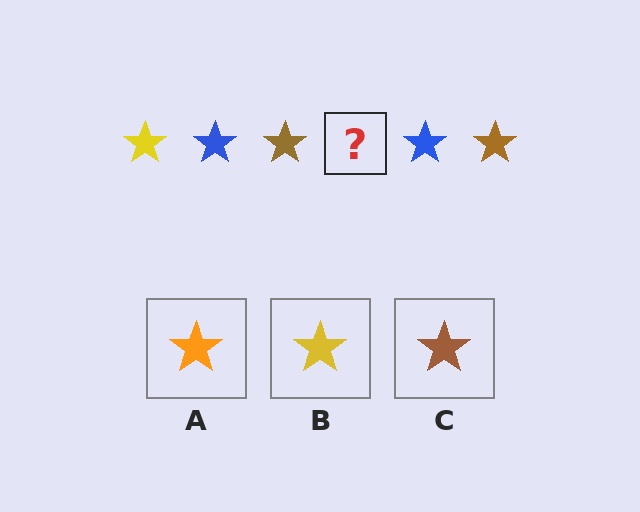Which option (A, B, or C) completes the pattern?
B.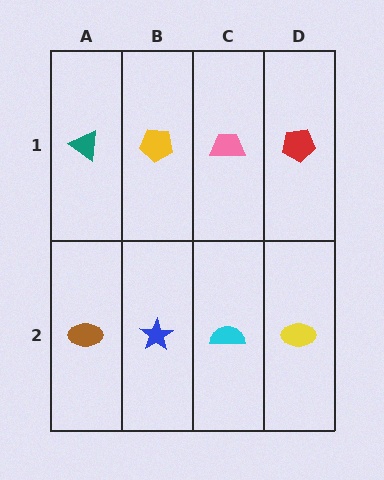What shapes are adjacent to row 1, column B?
A blue star (row 2, column B), a teal triangle (row 1, column A), a pink trapezoid (row 1, column C).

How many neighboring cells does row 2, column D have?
2.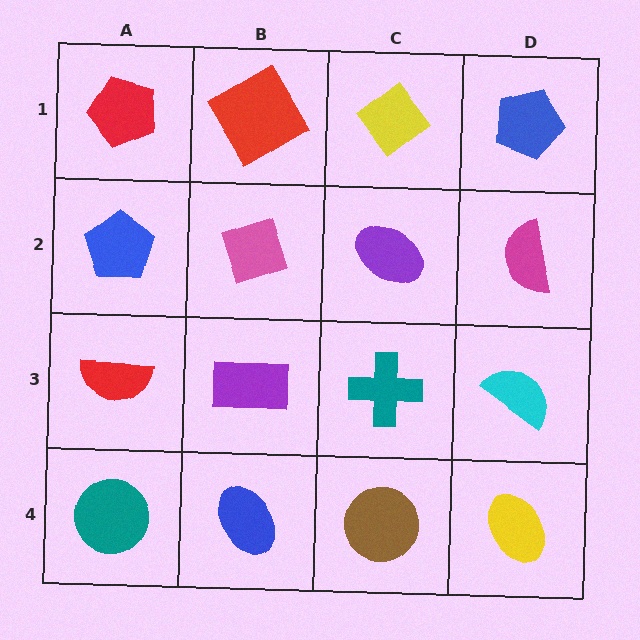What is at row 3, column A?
A red semicircle.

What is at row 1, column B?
A red diamond.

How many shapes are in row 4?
4 shapes.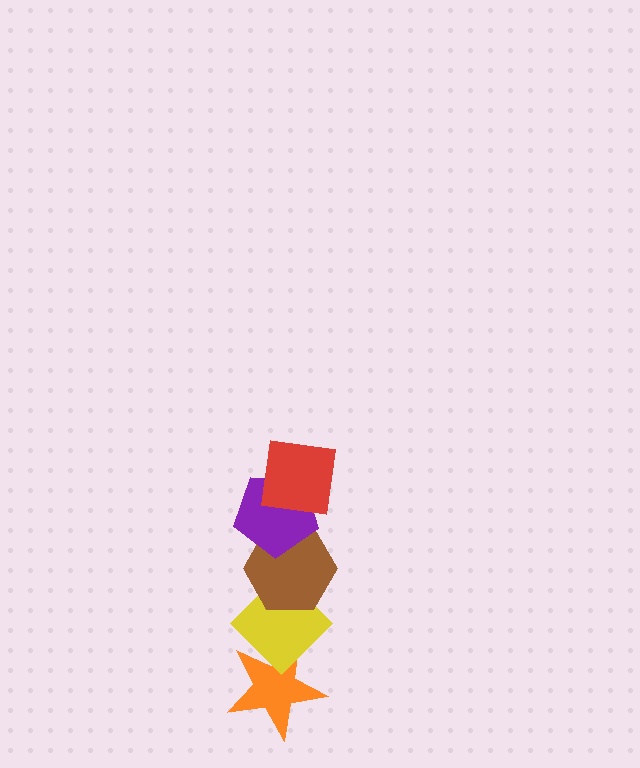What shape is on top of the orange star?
The yellow diamond is on top of the orange star.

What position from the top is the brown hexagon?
The brown hexagon is 3rd from the top.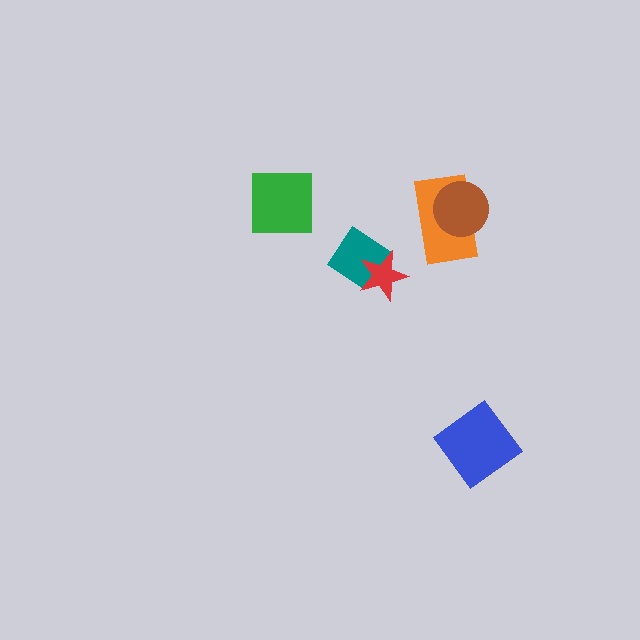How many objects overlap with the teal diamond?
1 object overlaps with the teal diamond.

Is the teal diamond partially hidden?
Yes, it is partially covered by another shape.